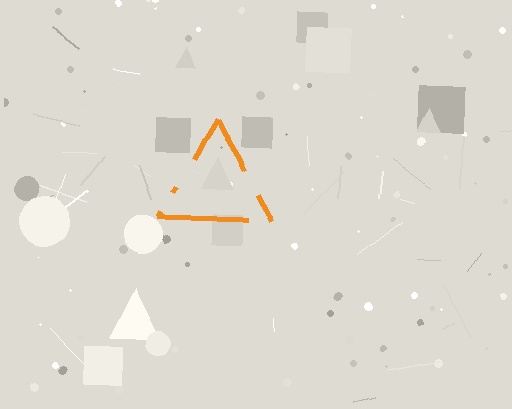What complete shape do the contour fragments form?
The contour fragments form a triangle.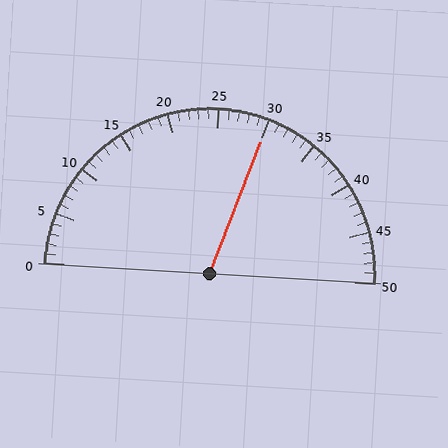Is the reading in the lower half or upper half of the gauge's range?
The reading is in the upper half of the range (0 to 50).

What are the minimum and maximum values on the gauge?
The gauge ranges from 0 to 50.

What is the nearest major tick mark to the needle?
The nearest major tick mark is 30.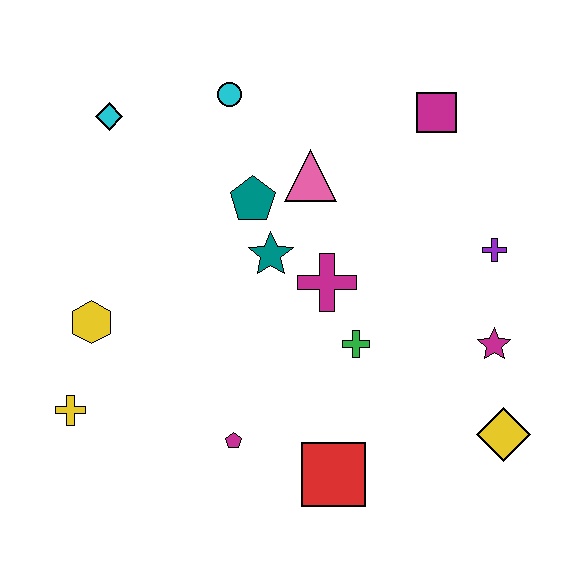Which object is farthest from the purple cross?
The yellow cross is farthest from the purple cross.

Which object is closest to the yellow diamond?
The magenta star is closest to the yellow diamond.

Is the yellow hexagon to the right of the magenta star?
No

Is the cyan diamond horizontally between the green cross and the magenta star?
No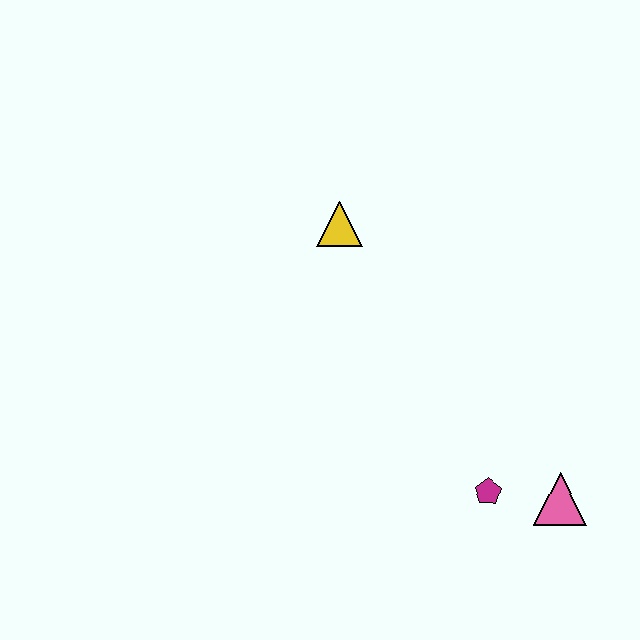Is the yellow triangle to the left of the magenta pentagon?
Yes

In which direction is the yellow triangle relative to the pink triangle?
The yellow triangle is above the pink triangle.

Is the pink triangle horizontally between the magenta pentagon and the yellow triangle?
No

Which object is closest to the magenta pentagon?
The pink triangle is closest to the magenta pentagon.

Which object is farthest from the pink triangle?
The yellow triangle is farthest from the pink triangle.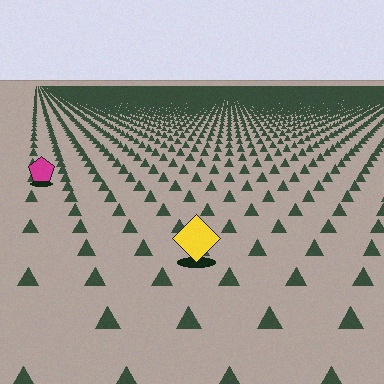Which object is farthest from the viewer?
The magenta pentagon is farthest from the viewer. It appears smaller and the ground texture around it is denser.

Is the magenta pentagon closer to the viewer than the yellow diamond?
No. The yellow diamond is closer — you can tell from the texture gradient: the ground texture is coarser near it.